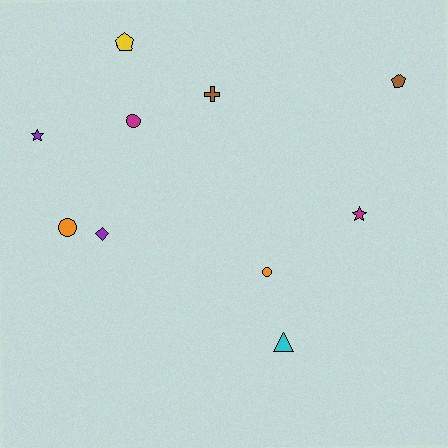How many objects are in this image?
There are 10 objects.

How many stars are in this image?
There are 2 stars.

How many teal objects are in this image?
There are no teal objects.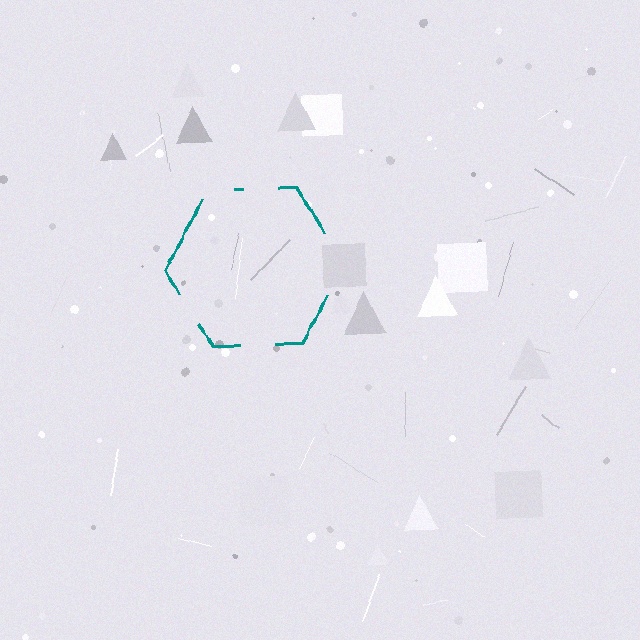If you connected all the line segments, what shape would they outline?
They would outline a hexagon.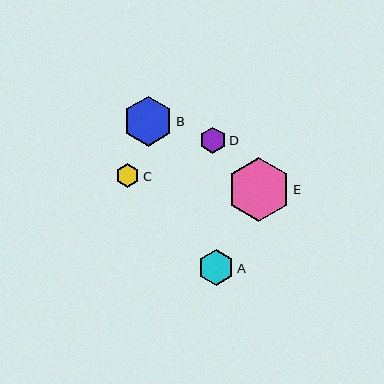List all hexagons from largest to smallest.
From largest to smallest: E, B, A, D, C.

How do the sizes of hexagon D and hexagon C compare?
Hexagon D and hexagon C are approximately the same size.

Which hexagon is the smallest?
Hexagon C is the smallest with a size of approximately 24 pixels.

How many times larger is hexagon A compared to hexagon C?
Hexagon A is approximately 1.5 times the size of hexagon C.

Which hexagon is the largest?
Hexagon E is the largest with a size of approximately 63 pixels.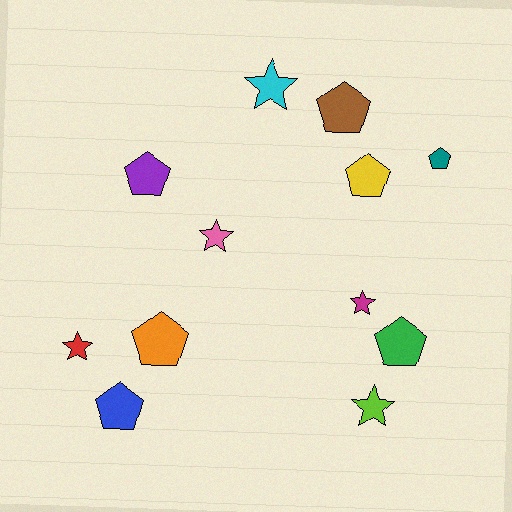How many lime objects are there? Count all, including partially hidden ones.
There is 1 lime object.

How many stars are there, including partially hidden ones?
There are 5 stars.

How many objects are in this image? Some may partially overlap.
There are 12 objects.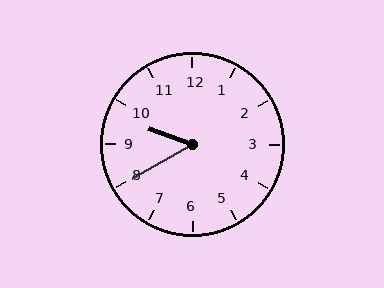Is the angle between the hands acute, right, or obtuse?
It is acute.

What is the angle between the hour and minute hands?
Approximately 50 degrees.